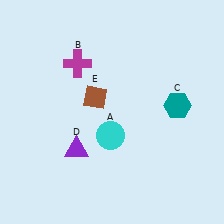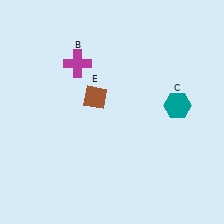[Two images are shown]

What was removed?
The cyan circle (A), the purple triangle (D) were removed in Image 2.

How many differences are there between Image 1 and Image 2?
There are 2 differences between the two images.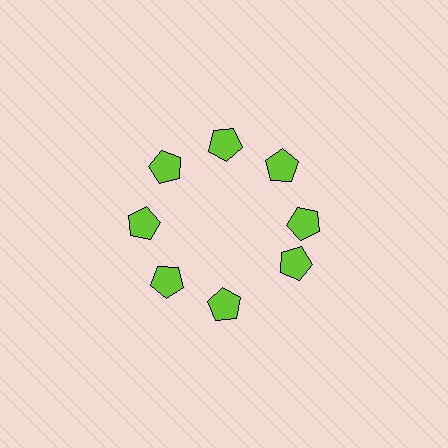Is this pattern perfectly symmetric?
No. The 8 lime pentagons are arranged in a ring, but one element near the 4 o'clock position is rotated out of alignment along the ring, breaking the 8-fold rotational symmetry.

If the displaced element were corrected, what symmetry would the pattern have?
It would have 8-fold rotational symmetry — the pattern would map onto itself every 45 degrees.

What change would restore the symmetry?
The symmetry would be restored by rotating it back into even spacing with its neighbors so that all 8 pentagons sit at equal angles and equal distance from the center.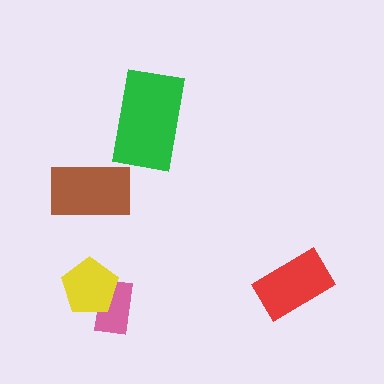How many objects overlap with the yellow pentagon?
1 object overlaps with the yellow pentagon.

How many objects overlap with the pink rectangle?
1 object overlaps with the pink rectangle.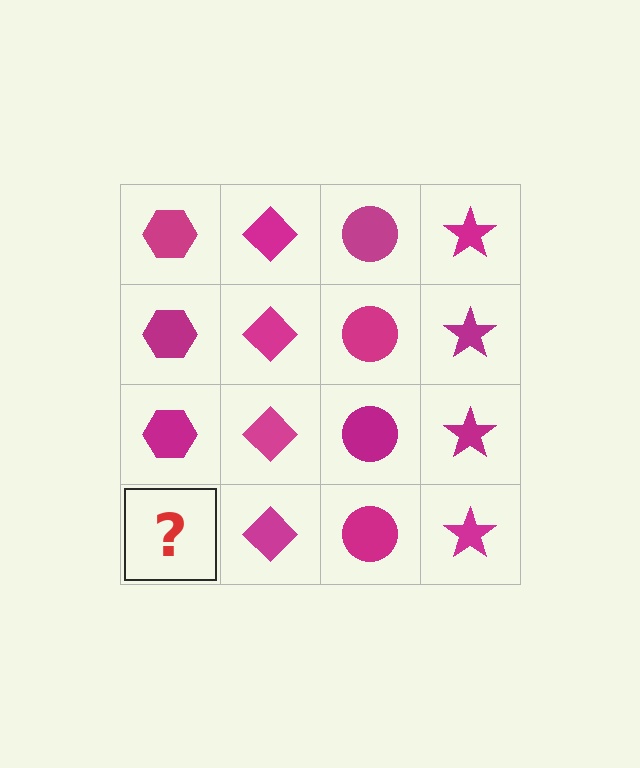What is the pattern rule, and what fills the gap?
The rule is that each column has a consistent shape. The gap should be filled with a magenta hexagon.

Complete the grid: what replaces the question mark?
The question mark should be replaced with a magenta hexagon.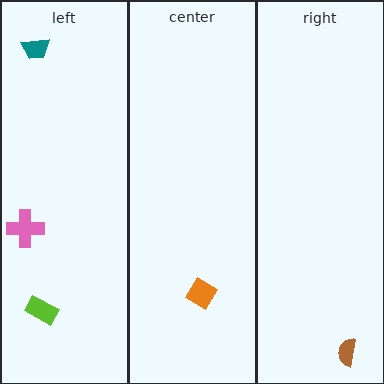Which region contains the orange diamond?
The center region.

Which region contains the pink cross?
The left region.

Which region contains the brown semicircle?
The right region.